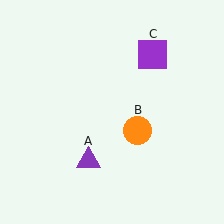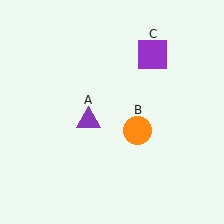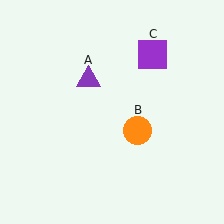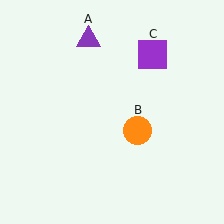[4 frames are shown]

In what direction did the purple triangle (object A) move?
The purple triangle (object A) moved up.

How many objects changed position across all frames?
1 object changed position: purple triangle (object A).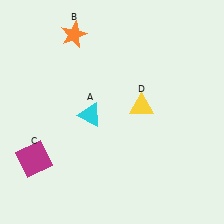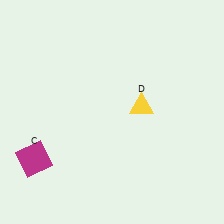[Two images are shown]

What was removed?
The orange star (B), the cyan triangle (A) were removed in Image 2.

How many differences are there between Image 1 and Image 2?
There are 2 differences between the two images.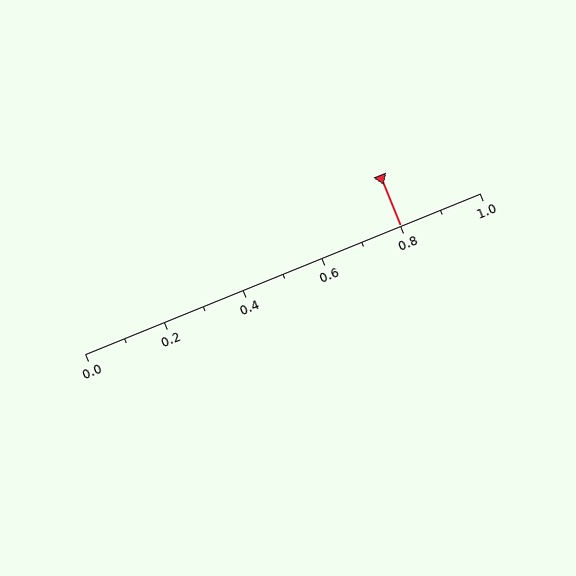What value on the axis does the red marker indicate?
The marker indicates approximately 0.8.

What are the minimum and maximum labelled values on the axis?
The axis runs from 0.0 to 1.0.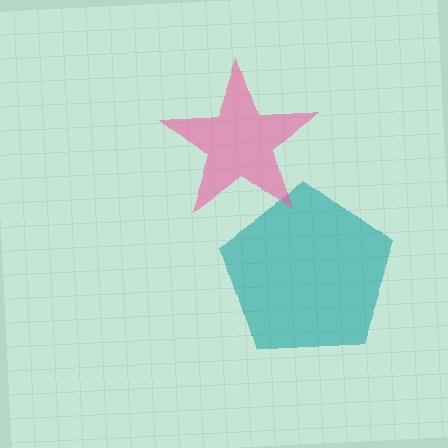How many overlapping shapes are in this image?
There are 2 overlapping shapes in the image.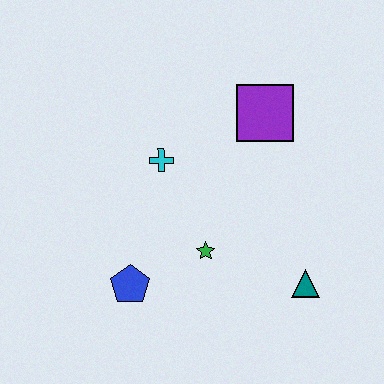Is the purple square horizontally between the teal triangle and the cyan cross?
Yes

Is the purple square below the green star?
No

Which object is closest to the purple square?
The cyan cross is closest to the purple square.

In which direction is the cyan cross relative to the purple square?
The cyan cross is to the left of the purple square.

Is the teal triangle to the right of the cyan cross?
Yes